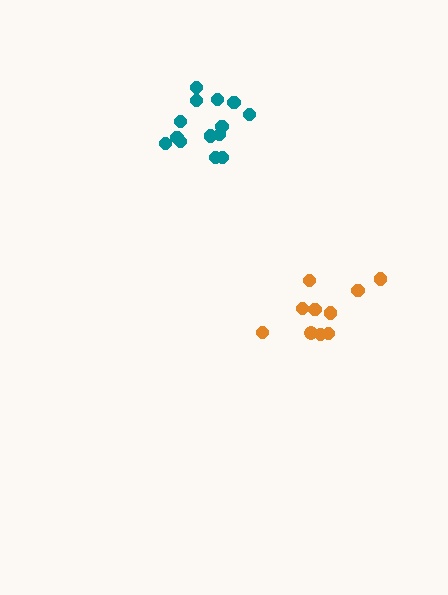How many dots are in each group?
Group 1: 14 dots, Group 2: 10 dots (24 total).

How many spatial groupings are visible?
There are 2 spatial groupings.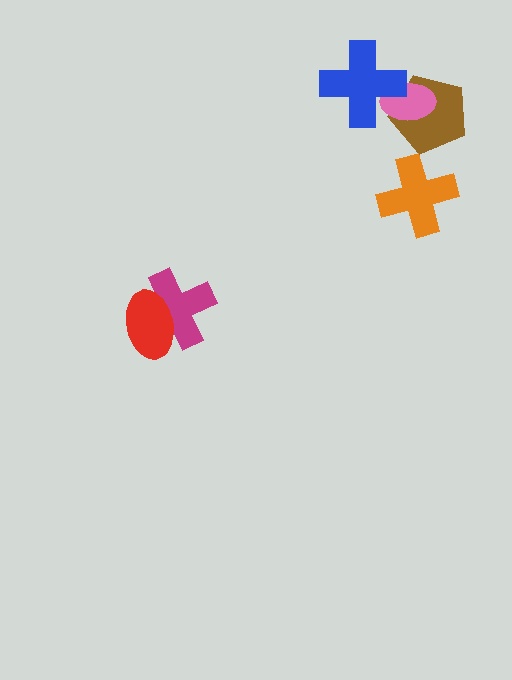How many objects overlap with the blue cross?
2 objects overlap with the blue cross.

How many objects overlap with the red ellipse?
1 object overlaps with the red ellipse.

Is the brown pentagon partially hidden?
Yes, it is partially covered by another shape.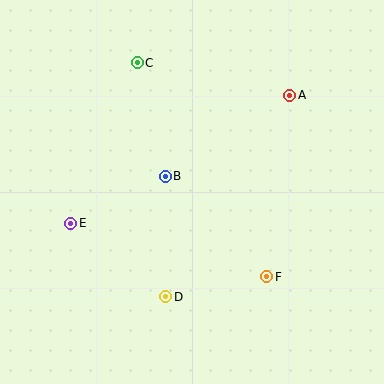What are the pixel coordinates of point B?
Point B is at (165, 176).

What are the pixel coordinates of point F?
Point F is at (267, 277).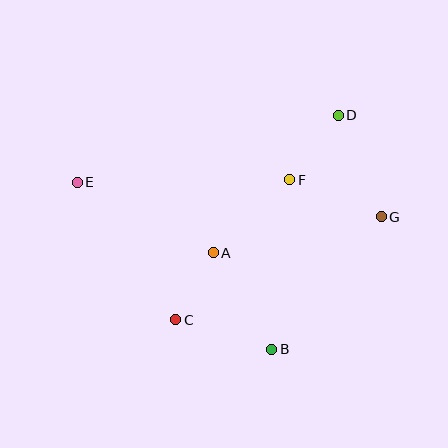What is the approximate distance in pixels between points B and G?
The distance between B and G is approximately 172 pixels.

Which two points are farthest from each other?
Points E and G are farthest from each other.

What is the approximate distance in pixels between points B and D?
The distance between B and D is approximately 243 pixels.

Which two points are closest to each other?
Points A and C are closest to each other.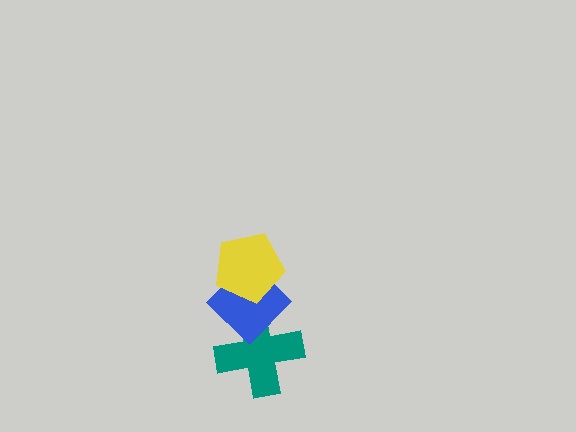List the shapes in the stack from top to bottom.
From top to bottom: the yellow pentagon, the blue diamond, the teal cross.